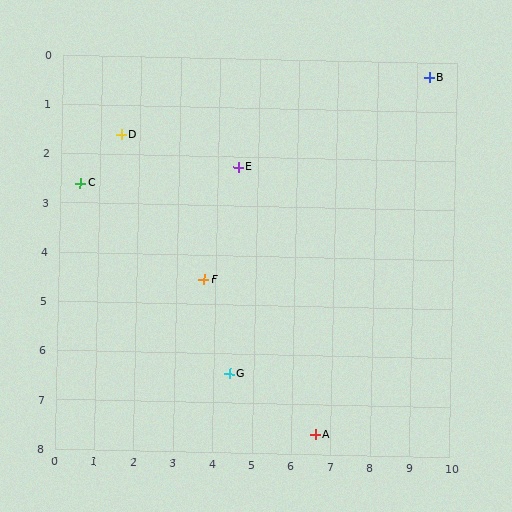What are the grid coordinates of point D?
Point D is at approximately (1.5, 1.6).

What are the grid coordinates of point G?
Point G is at approximately (4.4, 6.4).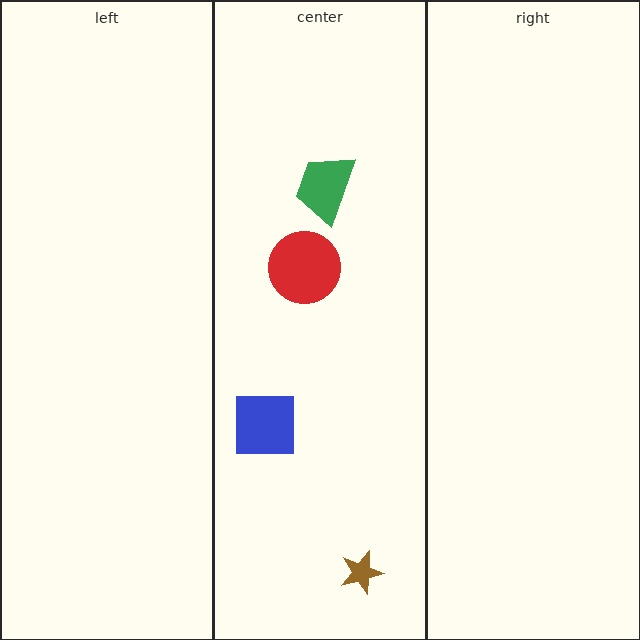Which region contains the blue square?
The center region.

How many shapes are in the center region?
4.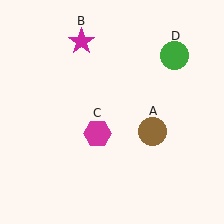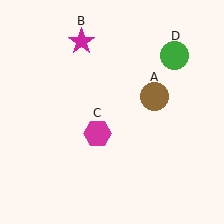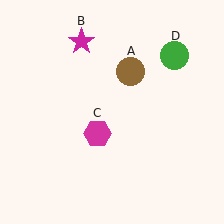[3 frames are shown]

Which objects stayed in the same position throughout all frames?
Magenta star (object B) and magenta hexagon (object C) and green circle (object D) remained stationary.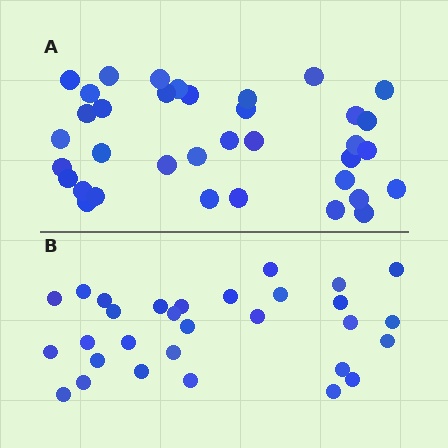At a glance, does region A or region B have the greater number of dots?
Region A (the top region) has more dots.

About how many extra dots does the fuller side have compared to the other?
Region A has about 6 more dots than region B.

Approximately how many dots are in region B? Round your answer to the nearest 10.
About 30 dots.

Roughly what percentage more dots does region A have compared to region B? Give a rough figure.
About 20% more.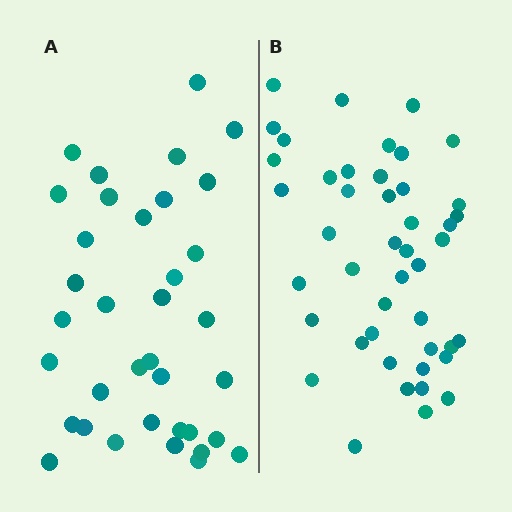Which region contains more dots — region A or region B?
Region B (the right region) has more dots.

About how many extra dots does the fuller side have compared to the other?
Region B has roughly 8 or so more dots than region A.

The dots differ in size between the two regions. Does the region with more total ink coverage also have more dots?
No. Region A has more total ink coverage because its dots are larger, but region B actually contains more individual dots. Total area can be misleading — the number of items is what matters here.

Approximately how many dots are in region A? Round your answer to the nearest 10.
About 40 dots. (The exact count is 36, which rounds to 40.)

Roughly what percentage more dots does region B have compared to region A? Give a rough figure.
About 25% more.